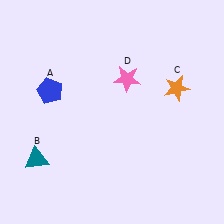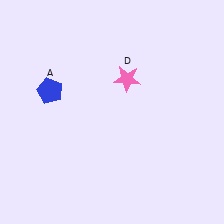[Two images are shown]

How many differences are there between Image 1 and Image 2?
There are 2 differences between the two images.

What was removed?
The teal triangle (B), the orange star (C) were removed in Image 2.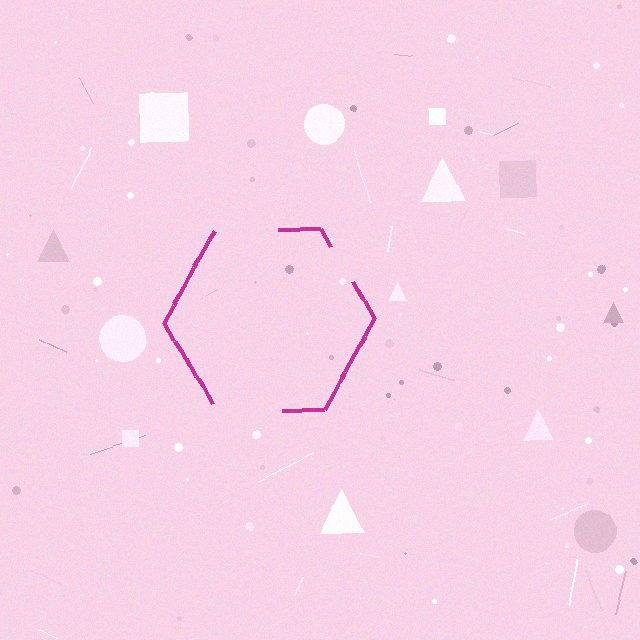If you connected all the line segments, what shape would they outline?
They would outline a hexagon.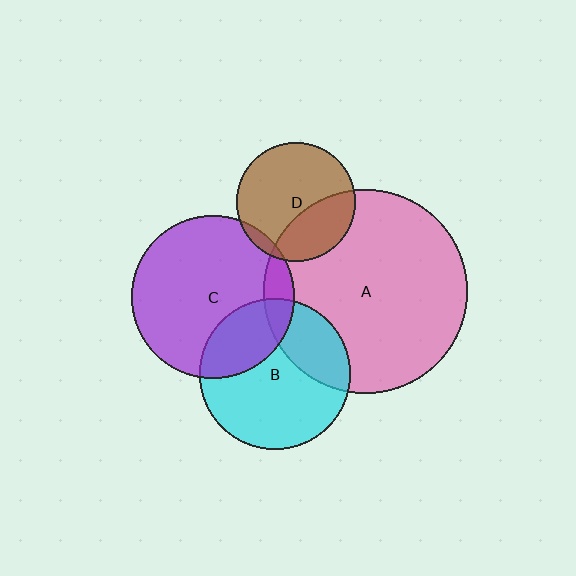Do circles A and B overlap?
Yes.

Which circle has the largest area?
Circle A (pink).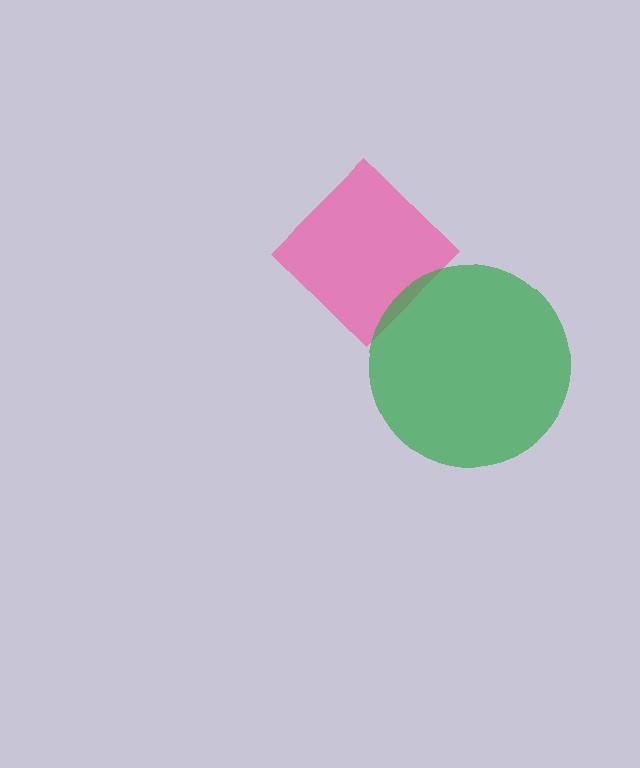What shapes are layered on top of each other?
The layered shapes are: a pink diamond, a green circle.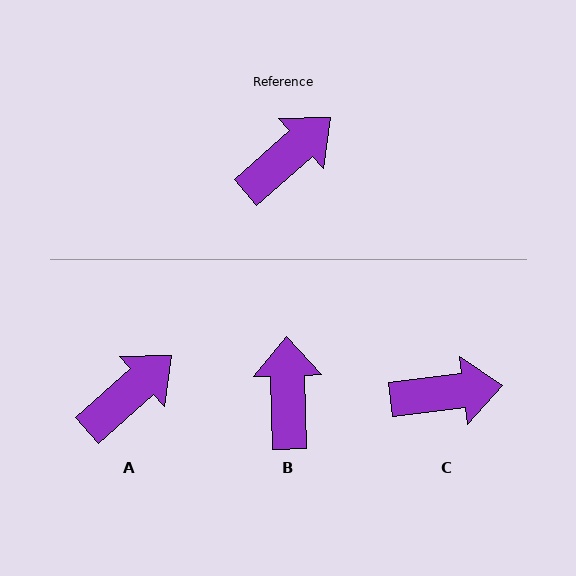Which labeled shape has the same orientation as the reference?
A.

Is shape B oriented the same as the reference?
No, it is off by about 50 degrees.